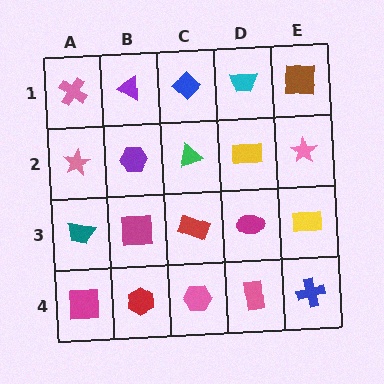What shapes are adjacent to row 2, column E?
A brown square (row 1, column E), a yellow rectangle (row 3, column E), a yellow rectangle (row 2, column D).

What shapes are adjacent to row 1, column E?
A pink star (row 2, column E), a cyan trapezoid (row 1, column D).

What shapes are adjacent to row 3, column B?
A purple hexagon (row 2, column B), a red hexagon (row 4, column B), a teal trapezoid (row 3, column A), a red rectangle (row 3, column C).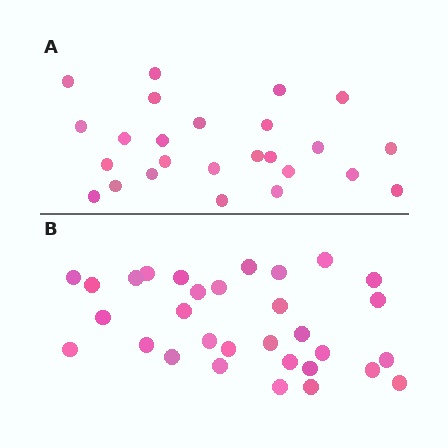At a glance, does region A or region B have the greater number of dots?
Region B (the bottom region) has more dots.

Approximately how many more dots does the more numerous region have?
Region B has about 6 more dots than region A.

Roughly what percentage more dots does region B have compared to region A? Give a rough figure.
About 25% more.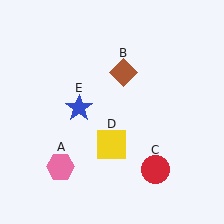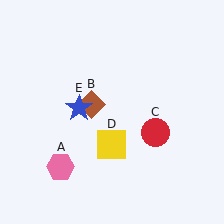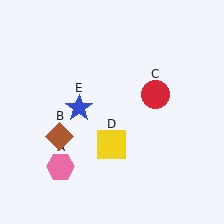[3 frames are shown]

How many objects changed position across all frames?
2 objects changed position: brown diamond (object B), red circle (object C).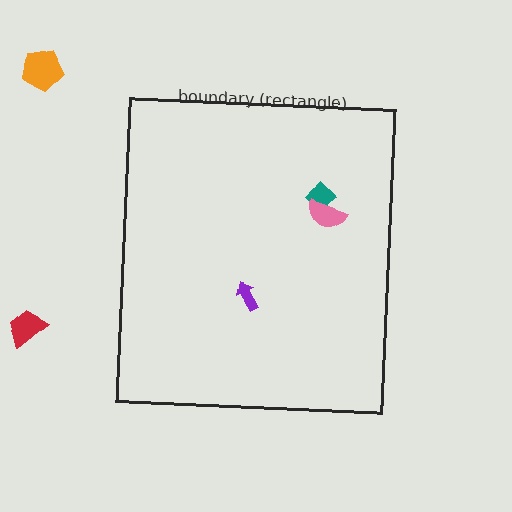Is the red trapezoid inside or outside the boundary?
Outside.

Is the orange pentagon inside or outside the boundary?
Outside.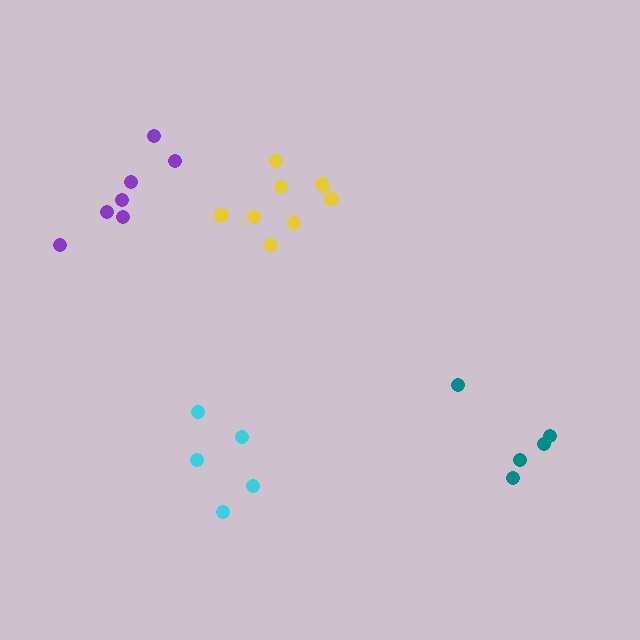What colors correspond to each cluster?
The clusters are colored: cyan, yellow, teal, purple.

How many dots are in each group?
Group 1: 5 dots, Group 2: 9 dots, Group 3: 5 dots, Group 4: 7 dots (26 total).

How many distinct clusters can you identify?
There are 4 distinct clusters.